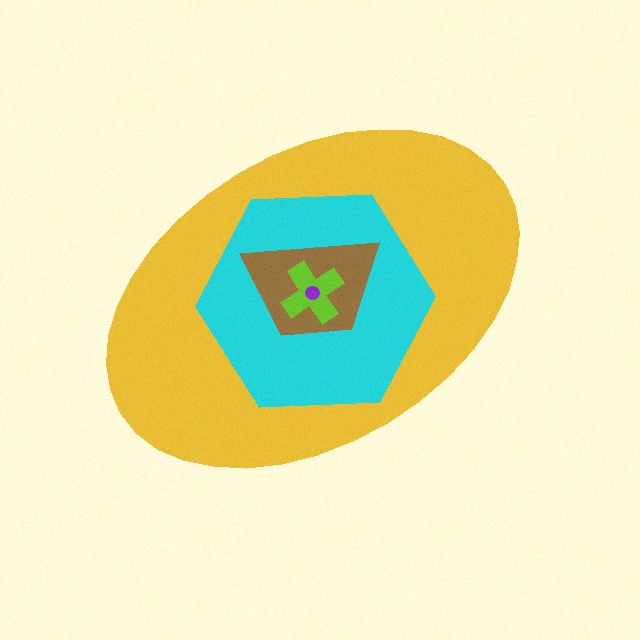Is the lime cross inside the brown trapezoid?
Yes.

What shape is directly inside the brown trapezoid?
The lime cross.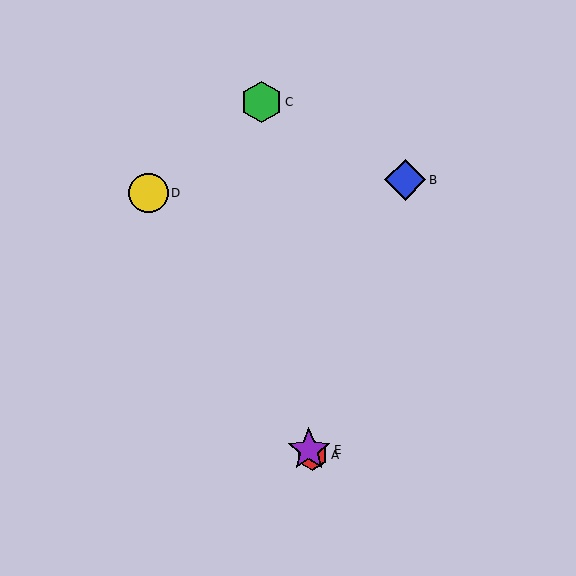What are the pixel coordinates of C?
Object C is at (262, 102).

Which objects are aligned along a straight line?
Objects A, D, E are aligned along a straight line.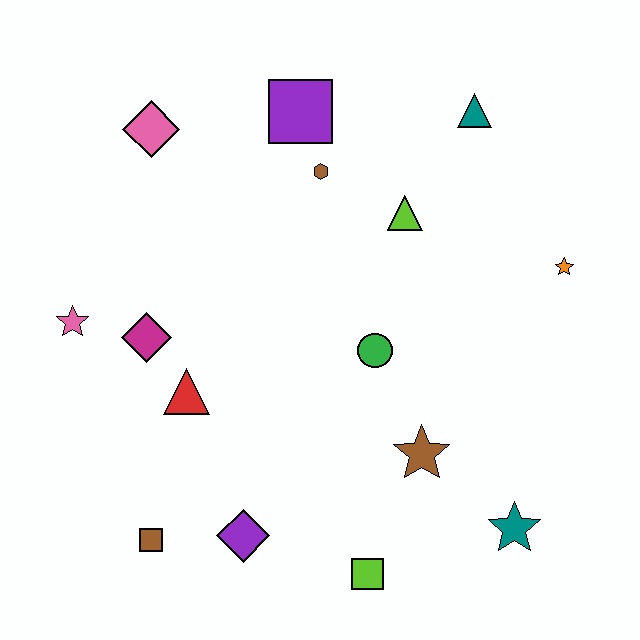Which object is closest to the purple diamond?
The brown square is closest to the purple diamond.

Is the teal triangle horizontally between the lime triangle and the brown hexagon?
No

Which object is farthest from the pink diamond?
The teal star is farthest from the pink diamond.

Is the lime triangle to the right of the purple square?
Yes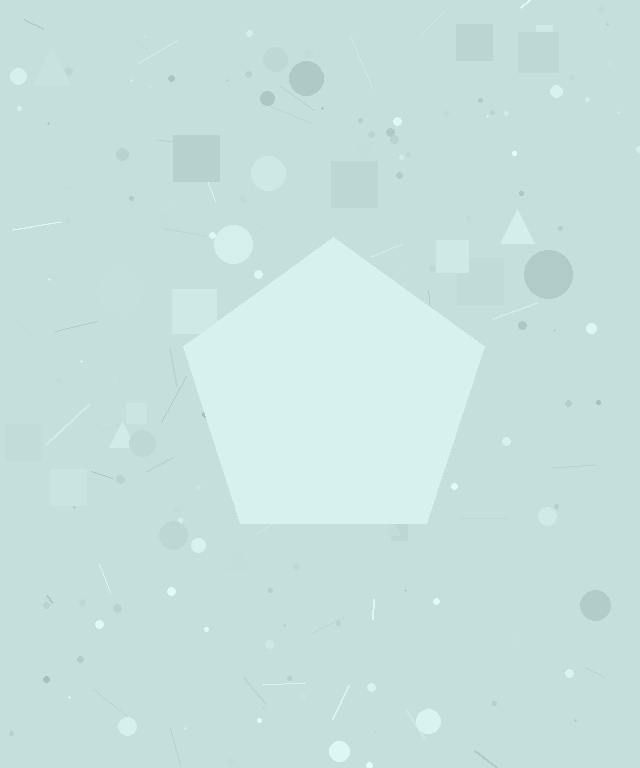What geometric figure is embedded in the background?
A pentagon is embedded in the background.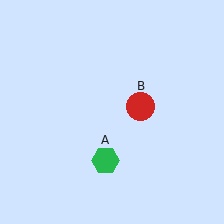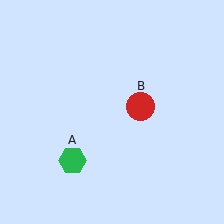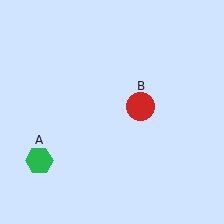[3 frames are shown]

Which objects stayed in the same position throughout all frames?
Red circle (object B) remained stationary.